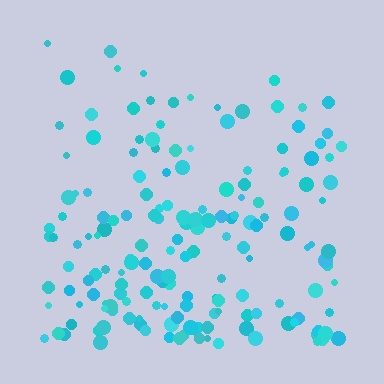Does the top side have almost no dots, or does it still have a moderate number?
Still a moderate number, just noticeably fewer than the bottom.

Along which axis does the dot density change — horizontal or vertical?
Vertical.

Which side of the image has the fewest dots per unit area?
The top.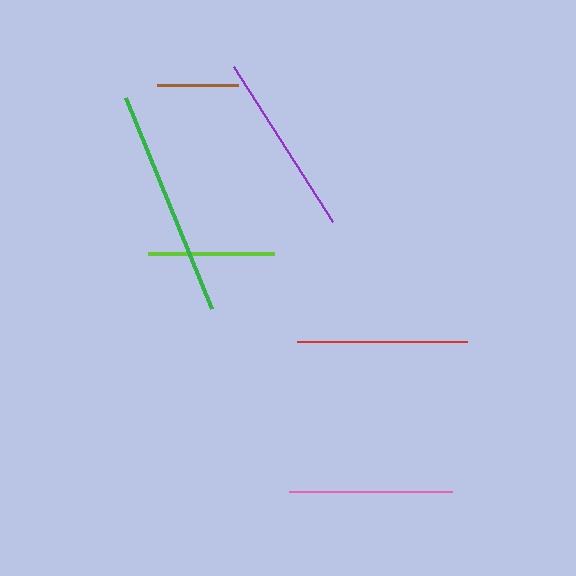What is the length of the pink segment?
The pink segment is approximately 163 pixels long.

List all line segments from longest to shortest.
From longest to shortest: green, purple, red, pink, lime, brown.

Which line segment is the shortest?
The brown line is the shortest at approximately 81 pixels.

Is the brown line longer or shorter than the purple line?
The purple line is longer than the brown line.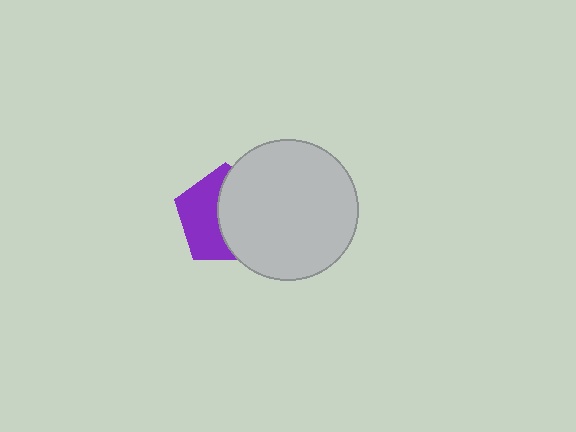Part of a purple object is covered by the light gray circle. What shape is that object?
It is a pentagon.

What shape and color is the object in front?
The object in front is a light gray circle.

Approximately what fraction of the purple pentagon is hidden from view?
Roughly 53% of the purple pentagon is hidden behind the light gray circle.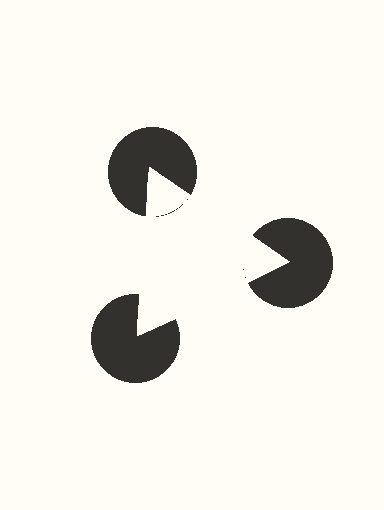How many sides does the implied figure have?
3 sides.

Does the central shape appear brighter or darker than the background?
It typically appears slightly brighter than the background, even though no actual brightness change is drawn.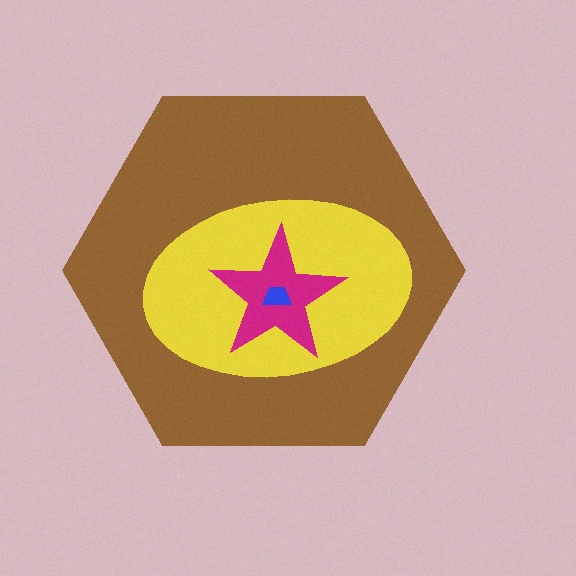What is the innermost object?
The blue trapezoid.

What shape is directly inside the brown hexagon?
The yellow ellipse.